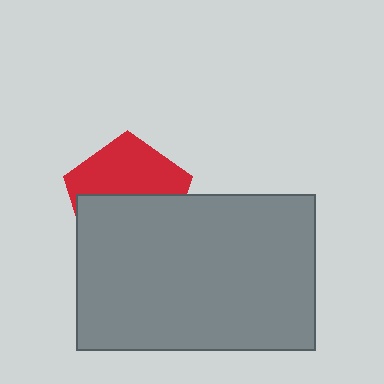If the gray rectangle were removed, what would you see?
You would see the complete red pentagon.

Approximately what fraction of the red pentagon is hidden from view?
Roughly 53% of the red pentagon is hidden behind the gray rectangle.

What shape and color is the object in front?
The object in front is a gray rectangle.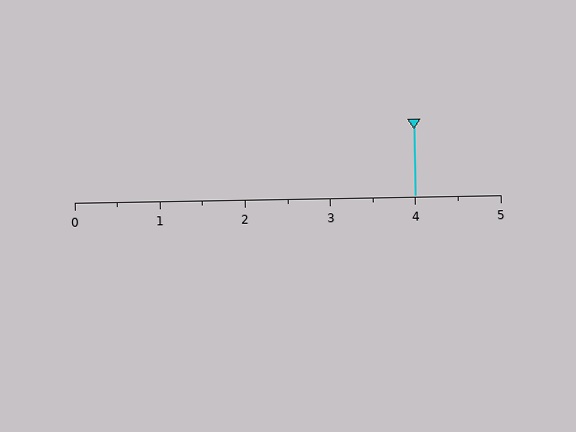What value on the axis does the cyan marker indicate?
The marker indicates approximately 4.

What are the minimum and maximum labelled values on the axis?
The axis runs from 0 to 5.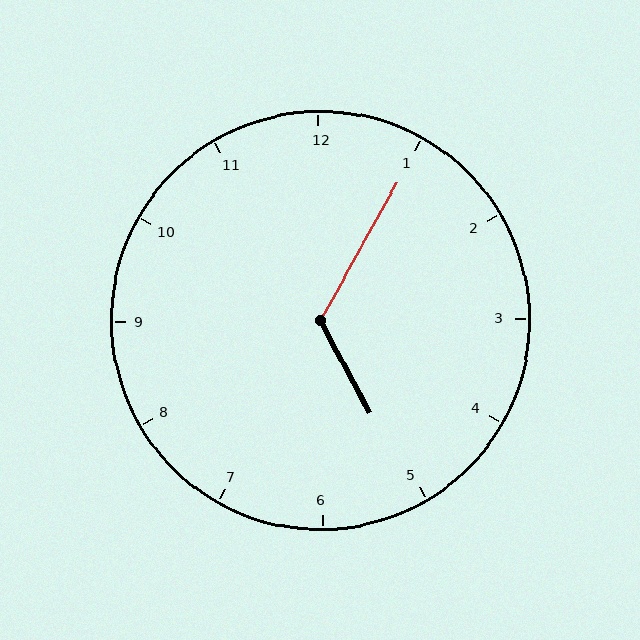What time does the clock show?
5:05.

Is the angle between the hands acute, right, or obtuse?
It is obtuse.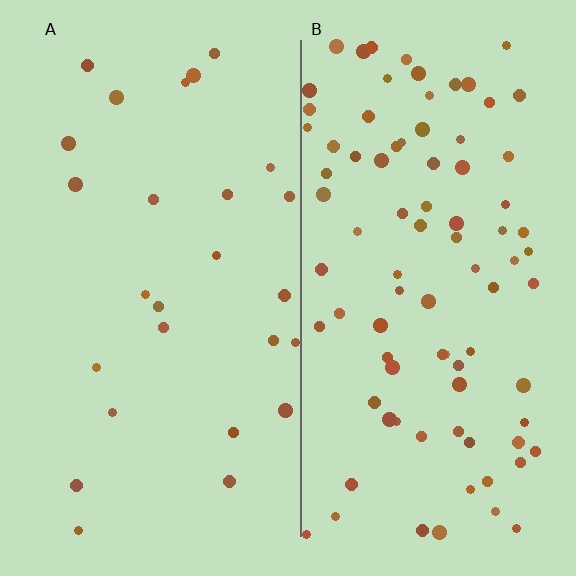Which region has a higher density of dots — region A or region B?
B (the right).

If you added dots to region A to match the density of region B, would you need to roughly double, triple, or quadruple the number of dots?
Approximately triple.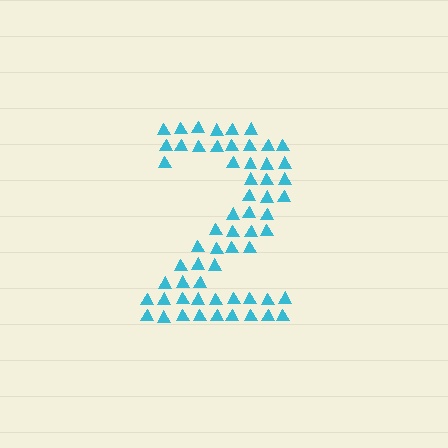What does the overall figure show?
The overall figure shows the digit 2.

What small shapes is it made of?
It is made of small triangles.